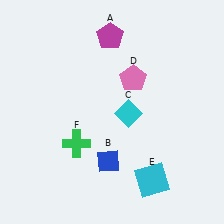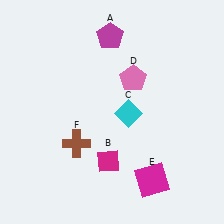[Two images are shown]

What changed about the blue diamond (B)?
In Image 1, B is blue. In Image 2, it changed to magenta.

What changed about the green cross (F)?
In Image 1, F is green. In Image 2, it changed to brown.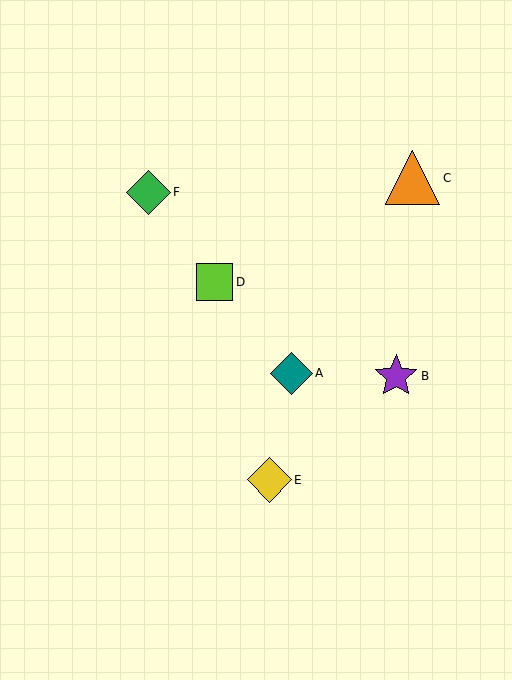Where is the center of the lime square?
The center of the lime square is at (214, 282).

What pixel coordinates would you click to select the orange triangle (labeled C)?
Click at (412, 178) to select the orange triangle C.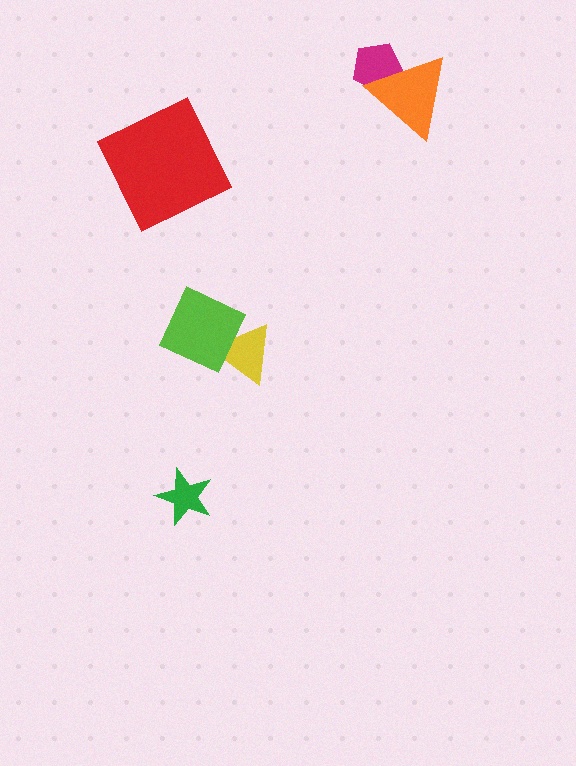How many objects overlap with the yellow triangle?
1 object overlaps with the yellow triangle.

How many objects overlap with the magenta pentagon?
1 object overlaps with the magenta pentagon.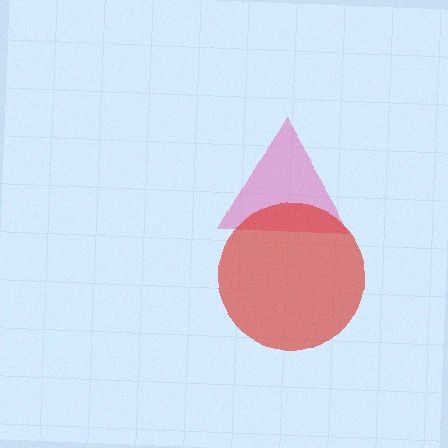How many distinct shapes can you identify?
There are 2 distinct shapes: a pink triangle, a red circle.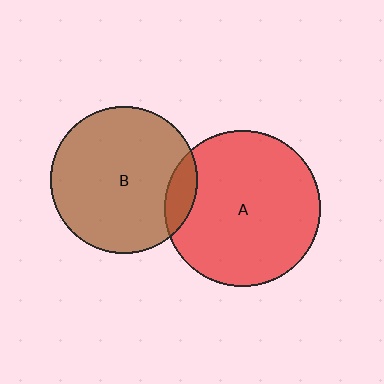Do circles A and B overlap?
Yes.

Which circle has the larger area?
Circle A (red).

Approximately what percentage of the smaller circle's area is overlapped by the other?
Approximately 10%.